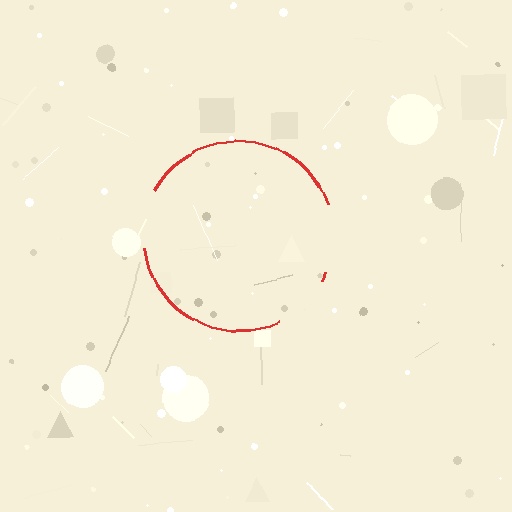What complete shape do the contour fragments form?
The contour fragments form a circle.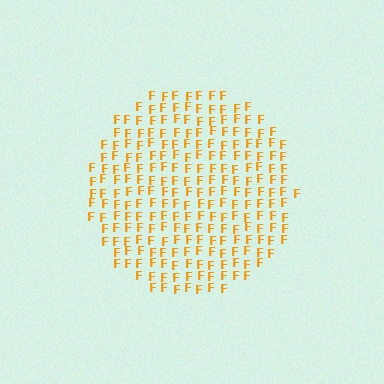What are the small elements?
The small elements are letter F's.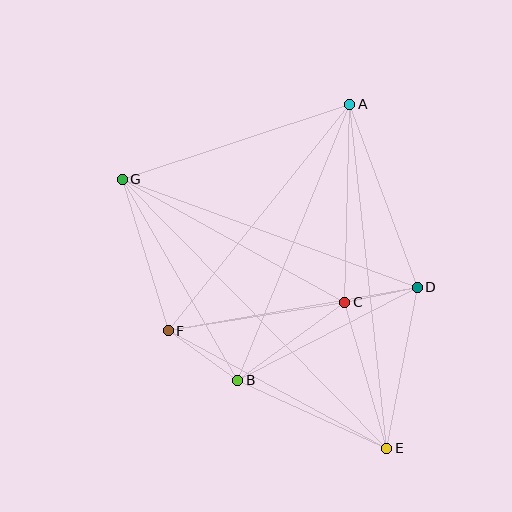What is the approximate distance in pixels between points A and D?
The distance between A and D is approximately 195 pixels.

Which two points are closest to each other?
Points C and D are closest to each other.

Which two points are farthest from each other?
Points E and G are farthest from each other.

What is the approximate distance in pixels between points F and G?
The distance between F and G is approximately 158 pixels.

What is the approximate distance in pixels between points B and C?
The distance between B and C is approximately 133 pixels.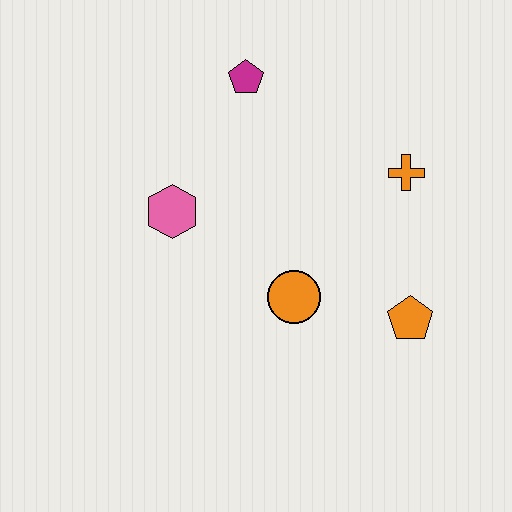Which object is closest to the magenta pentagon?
The pink hexagon is closest to the magenta pentagon.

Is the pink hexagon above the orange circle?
Yes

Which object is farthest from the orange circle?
The magenta pentagon is farthest from the orange circle.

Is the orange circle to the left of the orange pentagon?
Yes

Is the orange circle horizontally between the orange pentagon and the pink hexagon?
Yes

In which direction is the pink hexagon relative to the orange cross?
The pink hexagon is to the left of the orange cross.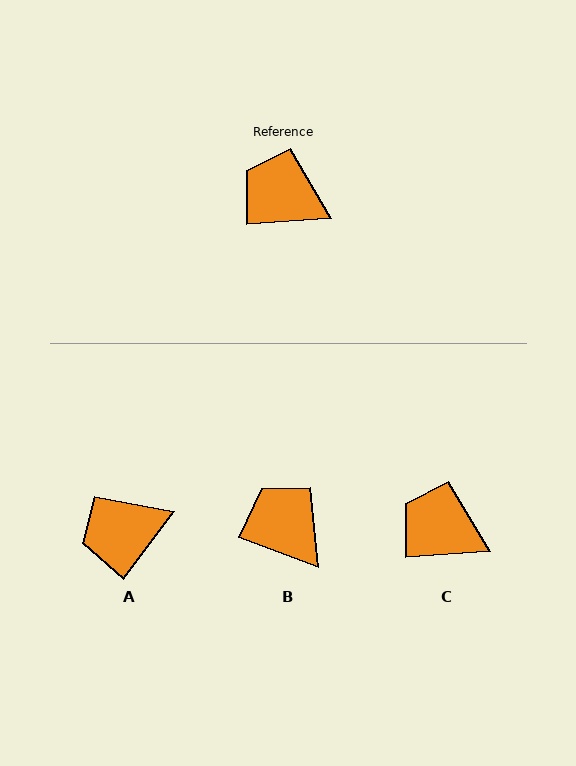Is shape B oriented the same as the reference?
No, it is off by about 25 degrees.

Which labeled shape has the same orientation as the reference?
C.